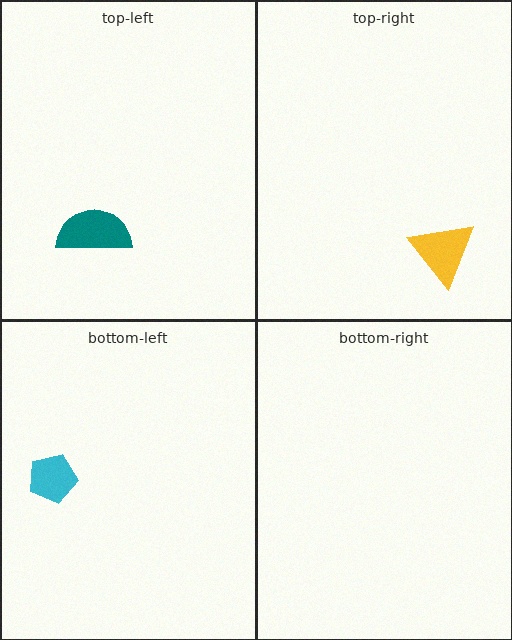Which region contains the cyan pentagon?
The bottom-left region.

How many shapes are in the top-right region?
1.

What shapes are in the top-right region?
The yellow triangle.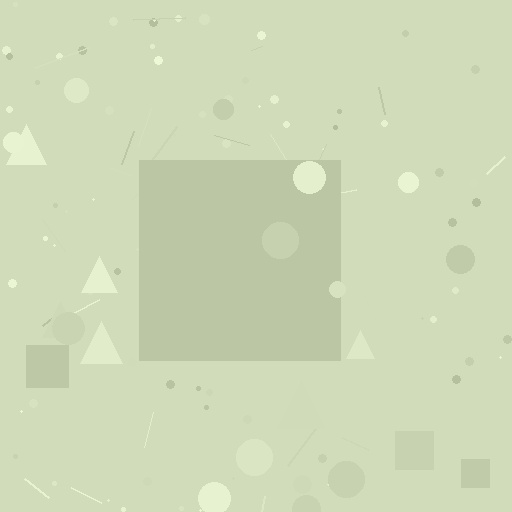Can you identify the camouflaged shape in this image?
The camouflaged shape is a square.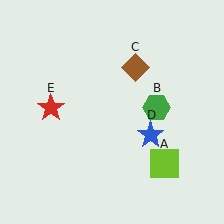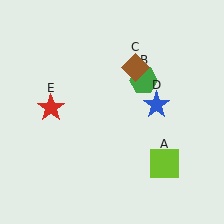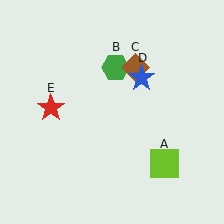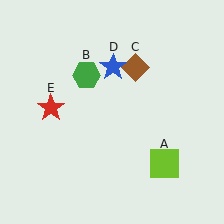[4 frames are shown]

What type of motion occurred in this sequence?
The green hexagon (object B), blue star (object D) rotated counterclockwise around the center of the scene.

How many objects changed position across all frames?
2 objects changed position: green hexagon (object B), blue star (object D).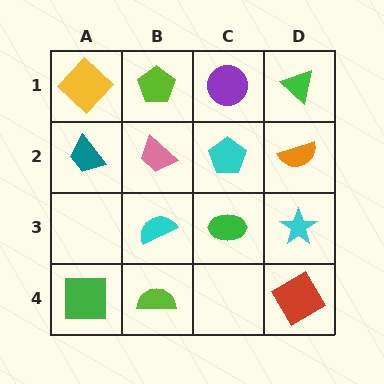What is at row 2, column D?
An orange semicircle.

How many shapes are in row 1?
4 shapes.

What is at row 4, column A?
A green square.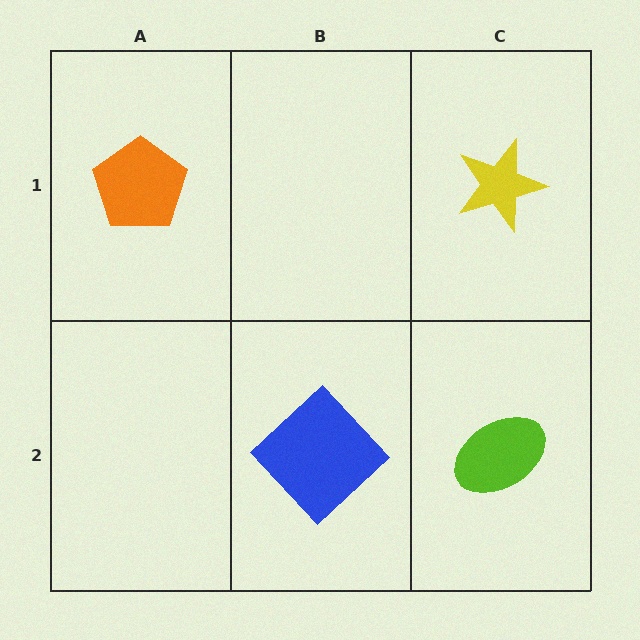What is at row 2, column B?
A blue diamond.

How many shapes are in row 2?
2 shapes.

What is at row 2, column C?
A lime ellipse.